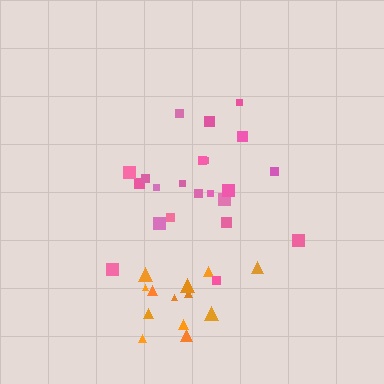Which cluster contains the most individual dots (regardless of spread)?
Pink (22).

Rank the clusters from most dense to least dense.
pink, orange.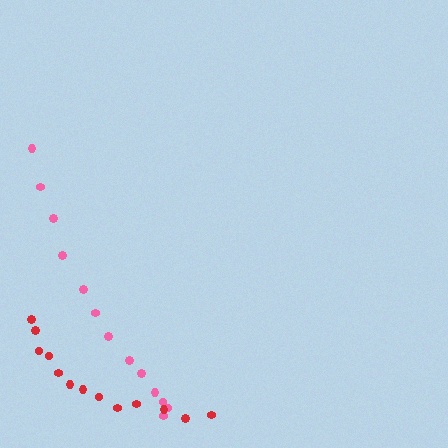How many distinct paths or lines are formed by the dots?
There are 2 distinct paths.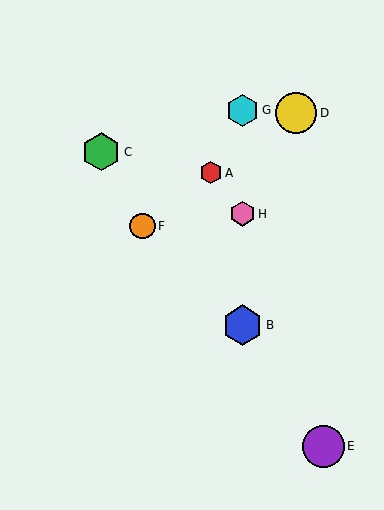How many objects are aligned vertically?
3 objects (B, G, H) are aligned vertically.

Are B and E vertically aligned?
No, B is at x≈242 and E is at x≈323.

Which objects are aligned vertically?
Objects B, G, H are aligned vertically.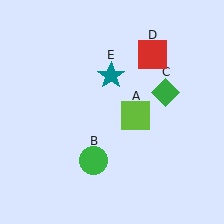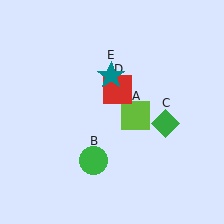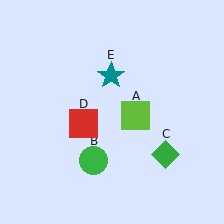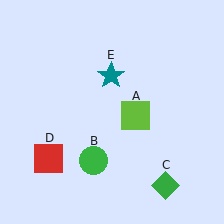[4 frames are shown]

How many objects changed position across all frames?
2 objects changed position: green diamond (object C), red square (object D).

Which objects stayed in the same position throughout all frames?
Lime square (object A) and green circle (object B) and teal star (object E) remained stationary.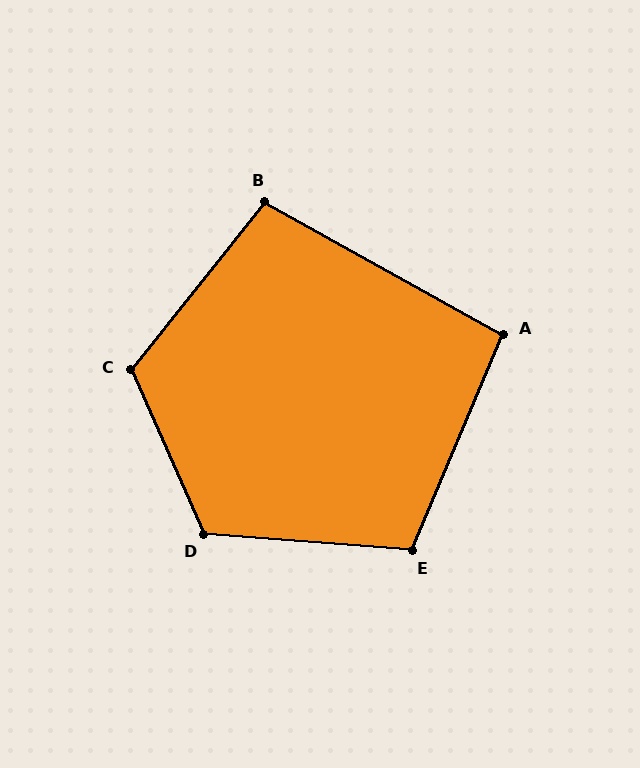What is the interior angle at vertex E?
Approximately 109 degrees (obtuse).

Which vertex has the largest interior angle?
D, at approximately 118 degrees.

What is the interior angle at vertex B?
Approximately 100 degrees (obtuse).